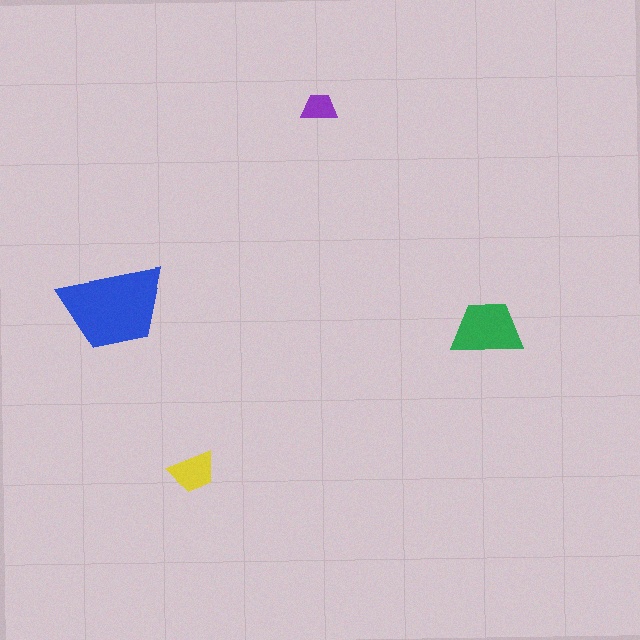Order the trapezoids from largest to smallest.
the blue one, the green one, the yellow one, the purple one.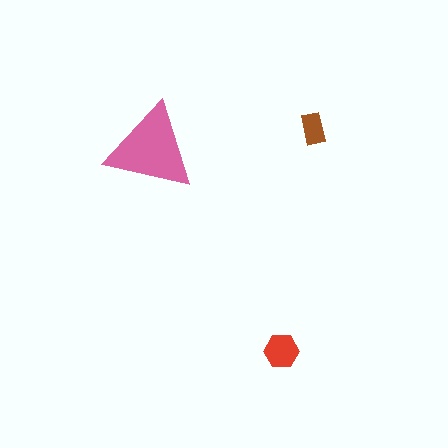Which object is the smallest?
The brown rectangle.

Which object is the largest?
The pink triangle.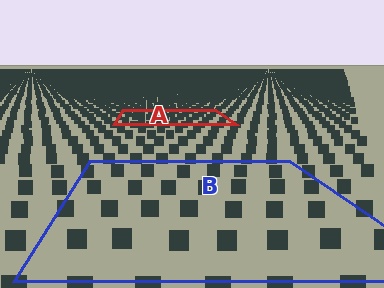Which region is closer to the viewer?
Region B is closer. The texture elements there are larger and more spread out.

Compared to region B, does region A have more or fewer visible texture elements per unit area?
Region A has more texture elements per unit area — they are packed more densely because it is farther away.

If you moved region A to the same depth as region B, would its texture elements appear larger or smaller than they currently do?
They would appear larger. At a closer depth, the same texture elements are projected at a bigger on-screen size.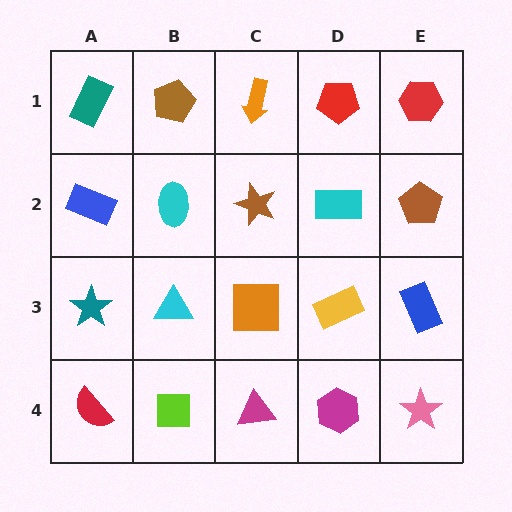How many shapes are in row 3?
5 shapes.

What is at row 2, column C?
A brown star.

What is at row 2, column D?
A cyan rectangle.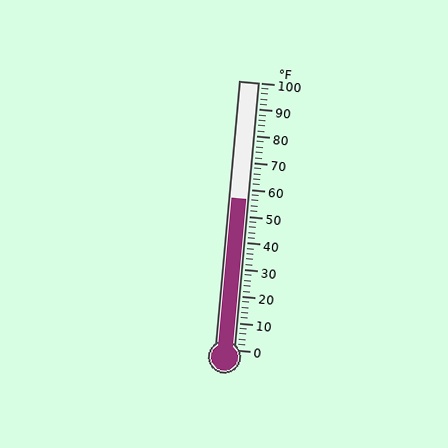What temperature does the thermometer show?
The thermometer shows approximately 56°F.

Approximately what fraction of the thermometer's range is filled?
The thermometer is filled to approximately 55% of its range.